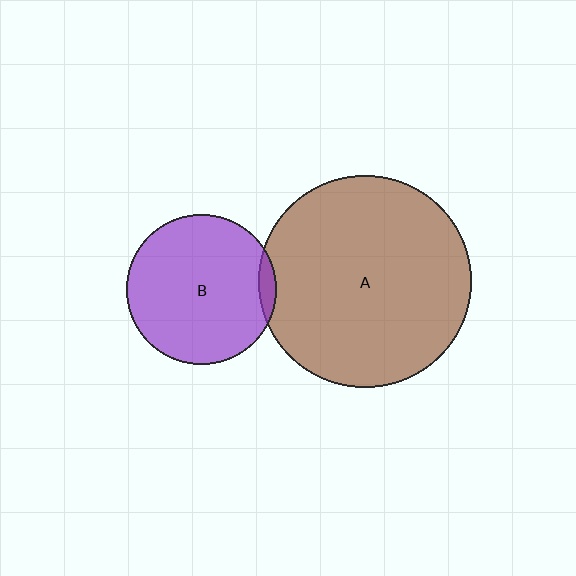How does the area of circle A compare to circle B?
Approximately 2.0 times.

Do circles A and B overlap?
Yes.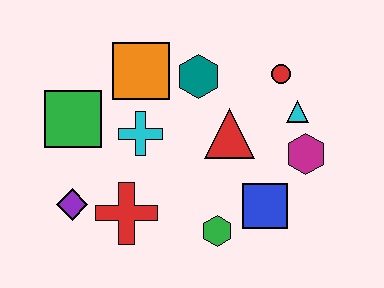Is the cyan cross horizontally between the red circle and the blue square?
No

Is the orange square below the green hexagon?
No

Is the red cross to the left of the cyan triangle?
Yes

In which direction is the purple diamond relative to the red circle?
The purple diamond is to the left of the red circle.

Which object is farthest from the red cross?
The red circle is farthest from the red cross.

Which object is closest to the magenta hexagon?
The cyan triangle is closest to the magenta hexagon.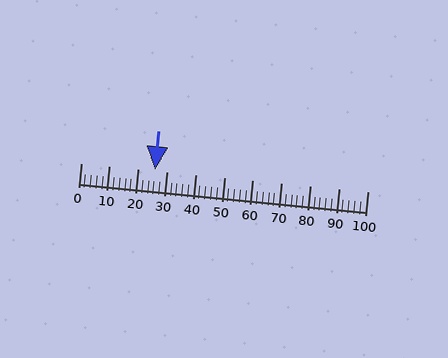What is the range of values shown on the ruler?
The ruler shows values from 0 to 100.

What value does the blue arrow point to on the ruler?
The blue arrow points to approximately 26.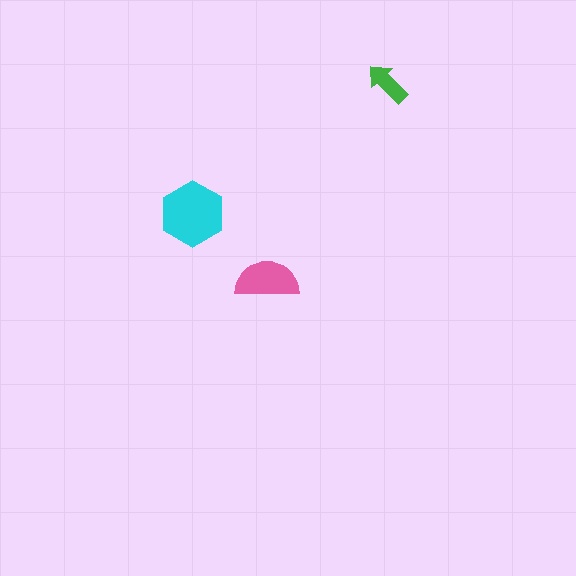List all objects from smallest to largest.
The green arrow, the pink semicircle, the cyan hexagon.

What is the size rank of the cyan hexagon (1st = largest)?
1st.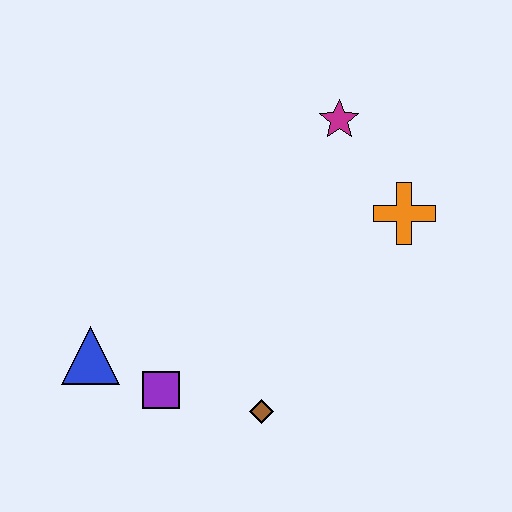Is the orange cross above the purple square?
Yes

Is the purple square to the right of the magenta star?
No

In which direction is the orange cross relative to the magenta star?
The orange cross is below the magenta star.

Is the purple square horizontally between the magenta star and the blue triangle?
Yes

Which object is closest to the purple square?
The blue triangle is closest to the purple square.